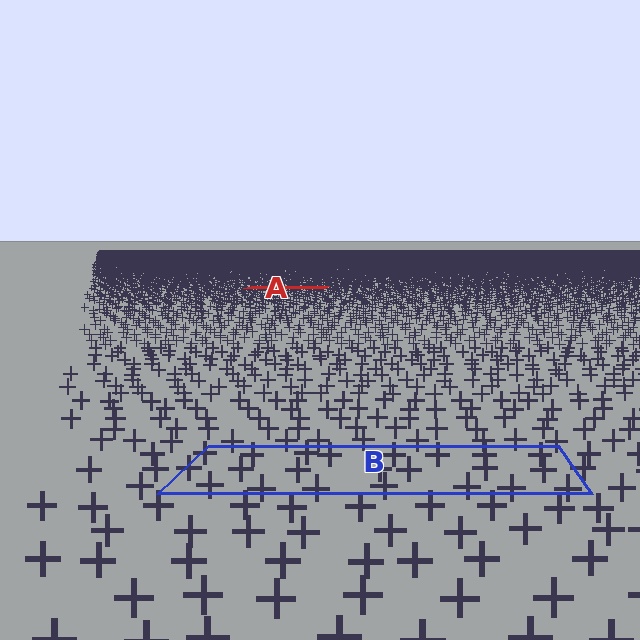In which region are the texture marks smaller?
The texture marks are smaller in region A, because it is farther away.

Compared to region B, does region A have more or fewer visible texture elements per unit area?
Region A has more texture elements per unit area — they are packed more densely because it is farther away.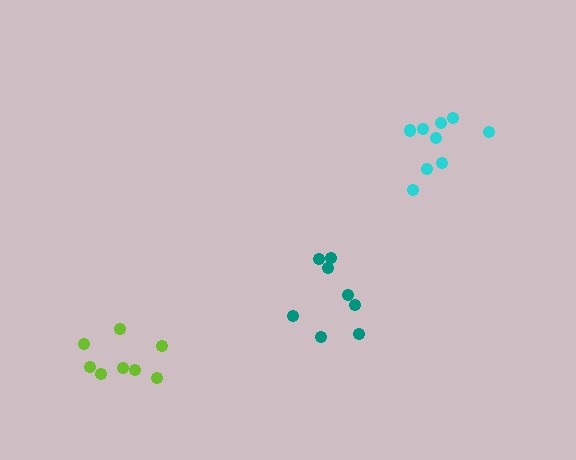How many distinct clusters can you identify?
There are 3 distinct clusters.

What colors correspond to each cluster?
The clusters are colored: cyan, lime, teal.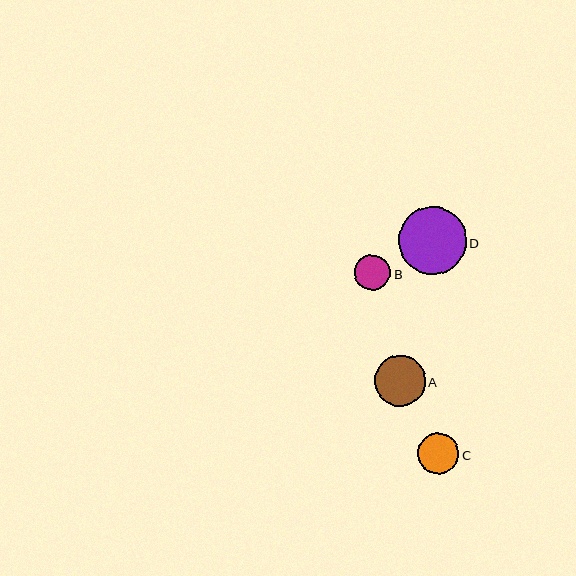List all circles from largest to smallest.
From largest to smallest: D, A, C, B.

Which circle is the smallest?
Circle B is the smallest with a size of approximately 36 pixels.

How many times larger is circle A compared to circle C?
Circle A is approximately 1.2 times the size of circle C.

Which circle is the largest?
Circle D is the largest with a size of approximately 68 pixels.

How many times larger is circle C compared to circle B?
Circle C is approximately 1.2 times the size of circle B.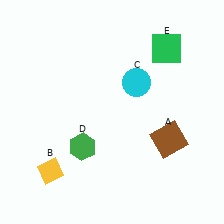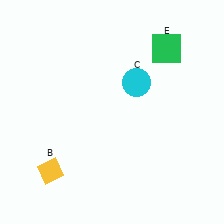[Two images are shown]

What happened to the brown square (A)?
The brown square (A) was removed in Image 2. It was in the bottom-right area of Image 1.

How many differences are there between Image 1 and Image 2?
There are 2 differences between the two images.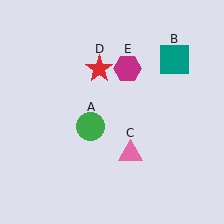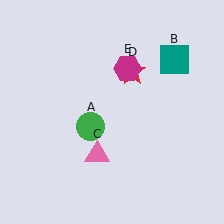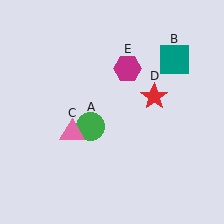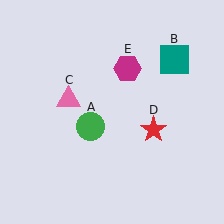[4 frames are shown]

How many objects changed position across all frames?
2 objects changed position: pink triangle (object C), red star (object D).